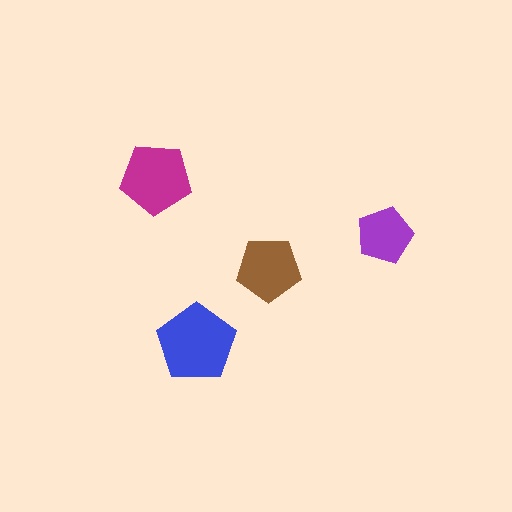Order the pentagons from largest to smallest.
the blue one, the magenta one, the brown one, the purple one.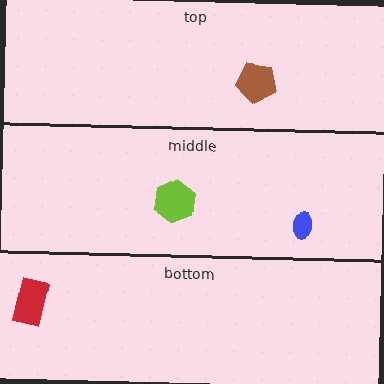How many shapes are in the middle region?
2.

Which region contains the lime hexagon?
The middle region.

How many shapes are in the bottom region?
1.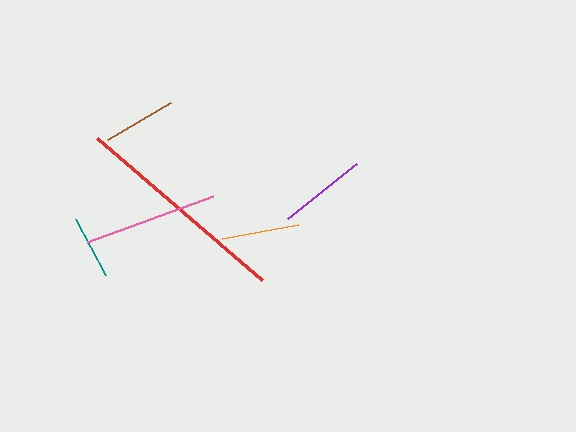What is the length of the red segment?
The red segment is approximately 217 pixels long.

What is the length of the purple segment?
The purple segment is approximately 88 pixels long.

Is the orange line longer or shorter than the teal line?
The orange line is longer than the teal line.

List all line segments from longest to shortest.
From longest to shortest: red, pink, purple, orange, brown, teal.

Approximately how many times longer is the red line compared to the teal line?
The red line is approximately 3.4 times the length of the teal line.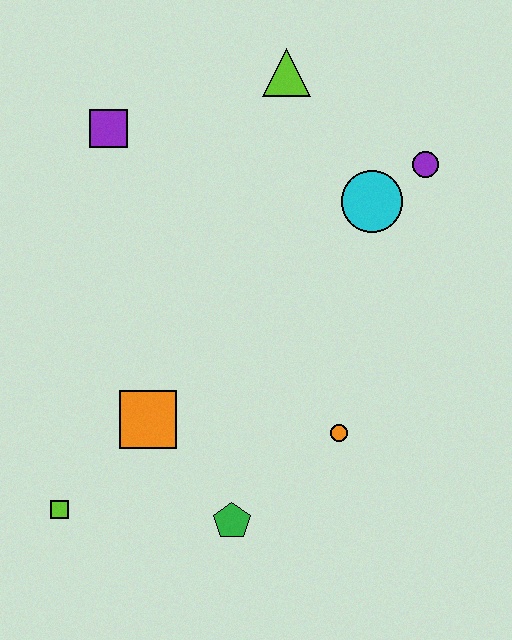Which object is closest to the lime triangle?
The cyan circle is closest to the lime triangle.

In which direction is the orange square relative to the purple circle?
The orange square is to the left of the purple circle.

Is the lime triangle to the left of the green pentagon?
No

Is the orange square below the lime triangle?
Yes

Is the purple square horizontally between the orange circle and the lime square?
Yes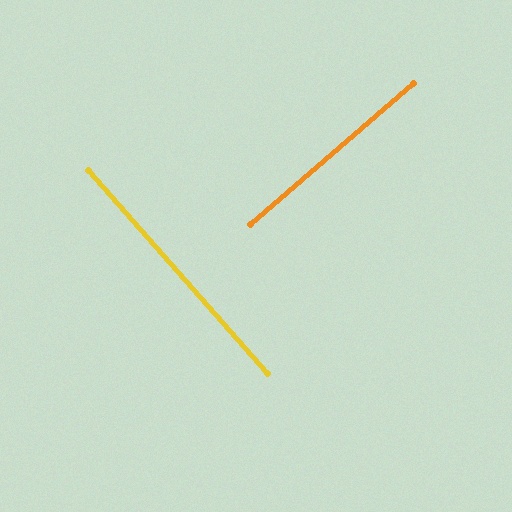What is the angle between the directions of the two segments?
Approximately 89 degrees.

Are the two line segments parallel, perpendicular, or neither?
Perpendicular — they meet at approximately 89°.